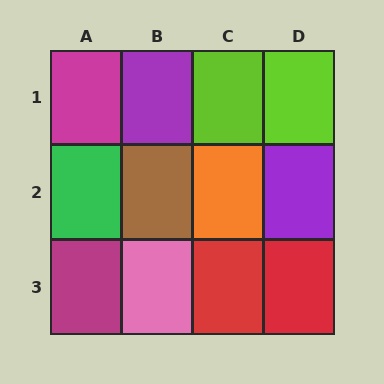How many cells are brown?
1 cell is brown.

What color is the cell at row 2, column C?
Orange.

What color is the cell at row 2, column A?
Green.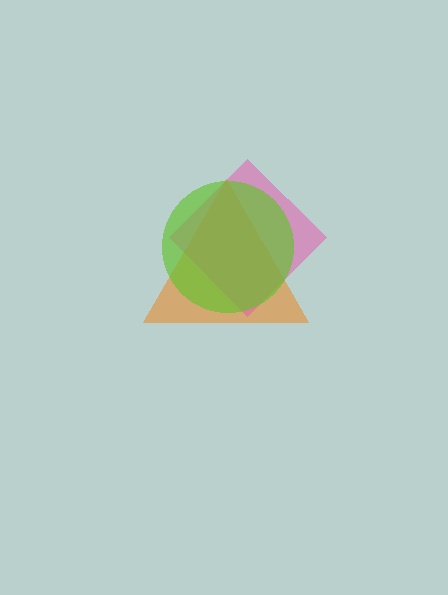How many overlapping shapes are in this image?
There are 3 overlapping shapes in the image.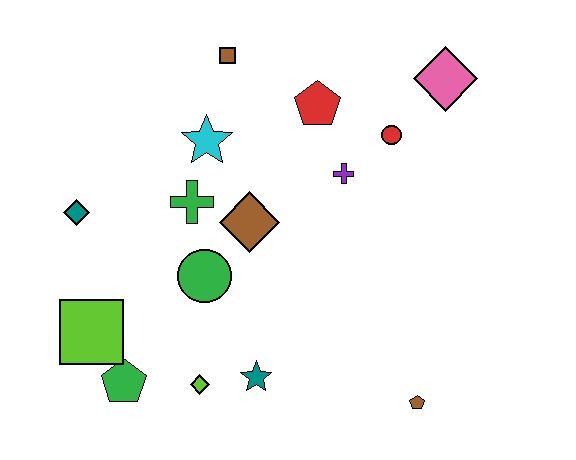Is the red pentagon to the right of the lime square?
Yes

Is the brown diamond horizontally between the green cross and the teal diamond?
No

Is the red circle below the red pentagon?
Yes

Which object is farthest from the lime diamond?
The pink diamond is farthest from the lime diamond.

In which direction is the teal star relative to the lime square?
The teal star is to the right of the lime square.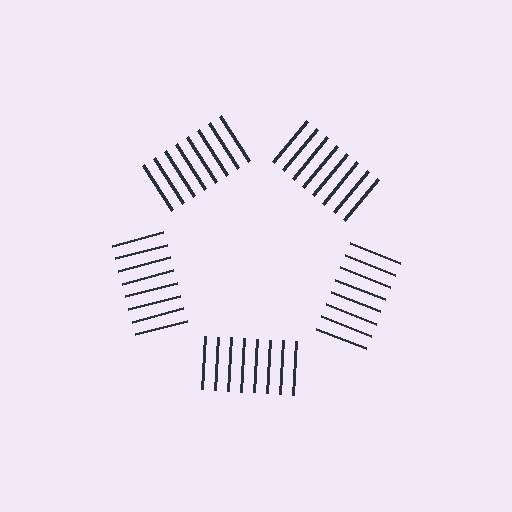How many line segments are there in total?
40 — 8 along each of the 5 edges.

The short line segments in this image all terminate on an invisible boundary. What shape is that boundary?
An illusory pentagon — the line segments terminate on its edges but no continuous stroke is drawn.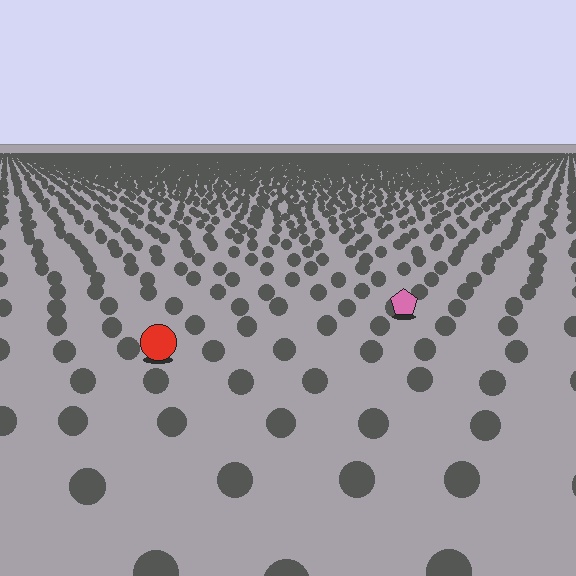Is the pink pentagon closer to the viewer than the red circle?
No. The red circle is closer — you can tell from the texture gradient: the ground texture is coarser near it.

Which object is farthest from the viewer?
The pink pentagon is farthest from the viewer. It appears smaller and the ground texture around it is denser.